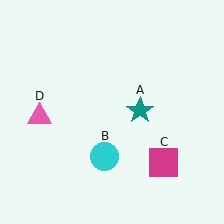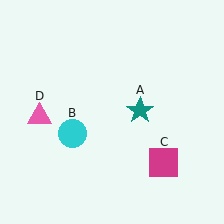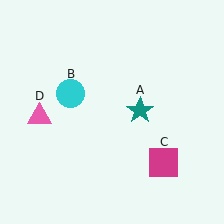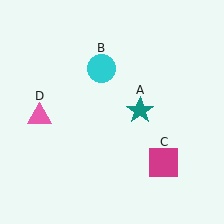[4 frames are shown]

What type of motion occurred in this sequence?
The cyan circle (object B) rotated clockwise around the center of the scene.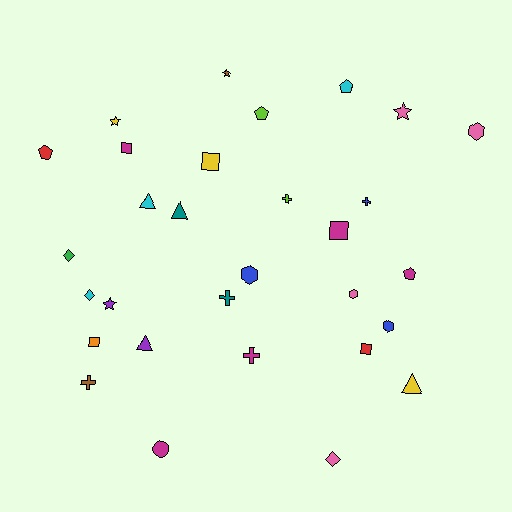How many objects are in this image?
There are 30 objects.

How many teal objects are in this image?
There are 2 teal objects.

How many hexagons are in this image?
There are 4 hexagons.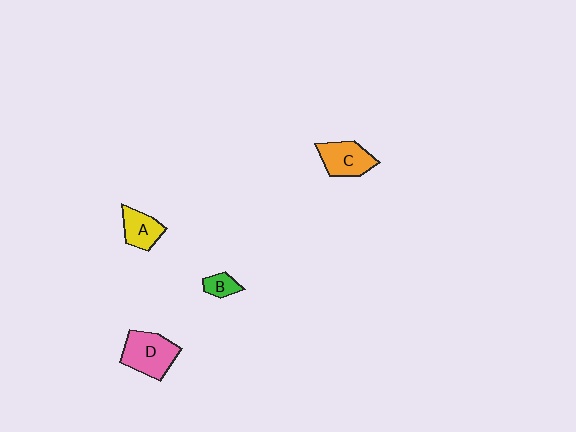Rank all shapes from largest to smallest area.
From largest to smallest: D (pink), C (orange), A (yellow), B (green).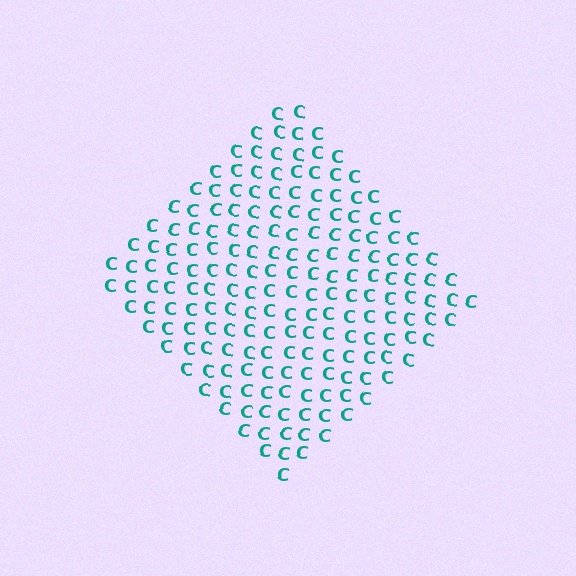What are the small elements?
The small elements are letter C's.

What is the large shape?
The large shape is a diamond.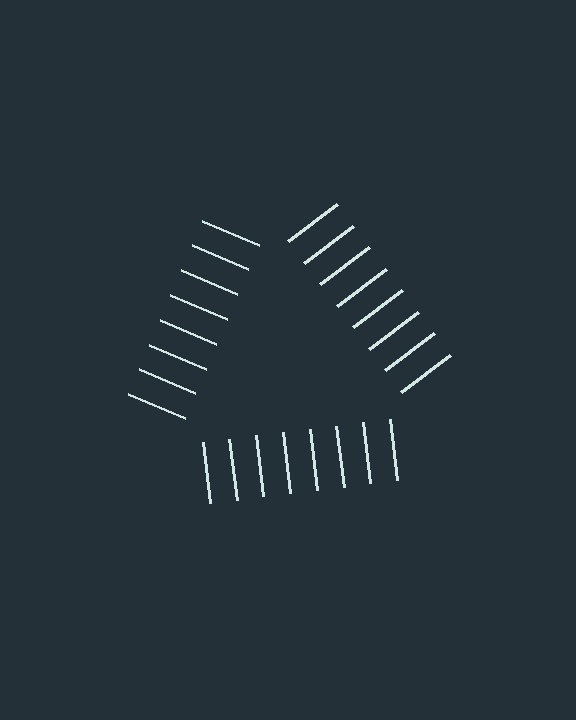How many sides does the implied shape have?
3 sides — the line-ends trace a triangle.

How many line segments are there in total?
24 — 8 along each of the 3 edges.